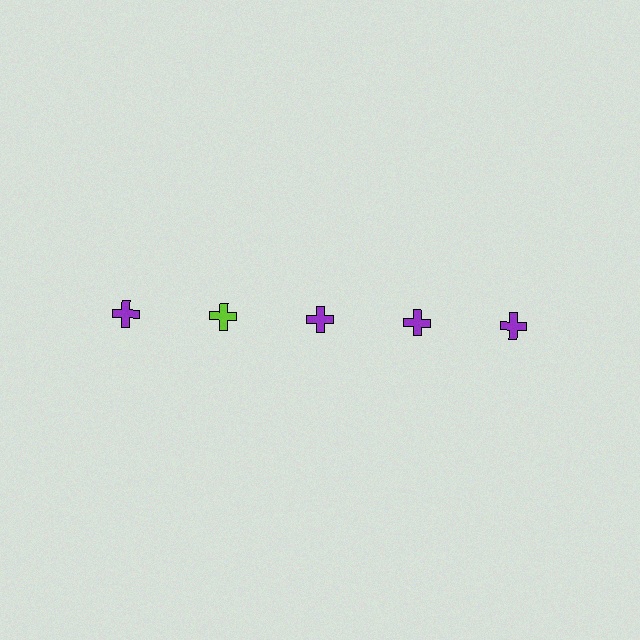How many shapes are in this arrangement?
There are 5 shapes arranged in a grid pattern.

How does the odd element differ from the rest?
It has a different color: lime instead of purple.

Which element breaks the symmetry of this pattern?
The lime cross in the top row, second from left column breaks the symmetry. All other shapes are purple crosses.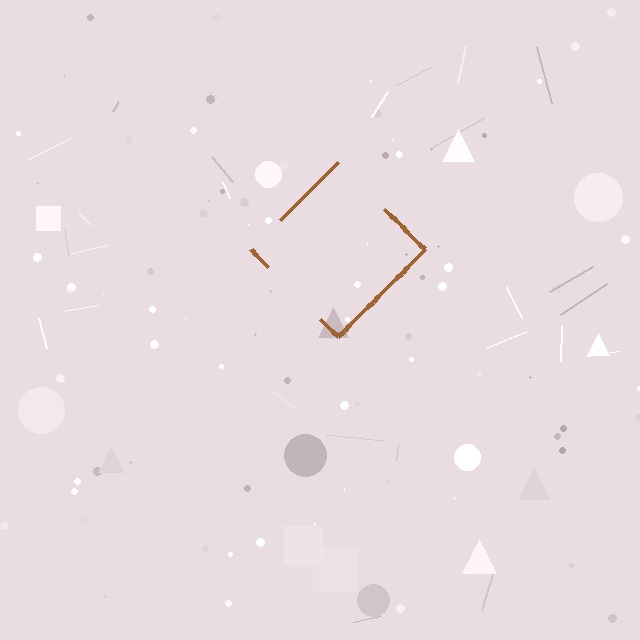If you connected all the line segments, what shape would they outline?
They would outline a diamond.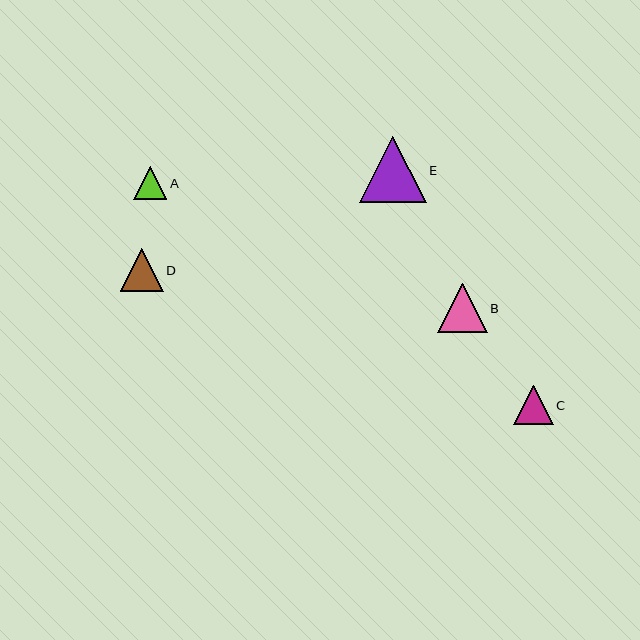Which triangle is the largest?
Triangle E is the largest with a size of approximately 66 pixels.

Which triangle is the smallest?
Triangle A is the smallest with a size of approximately 33 pixels.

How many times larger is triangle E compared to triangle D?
Triangle E is approximately 1.5 times the size of triangle D.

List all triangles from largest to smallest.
From largest to smallest: E, B, D, C, A.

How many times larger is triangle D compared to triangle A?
Triangle D is approximately 1.3 times the size of triangle A.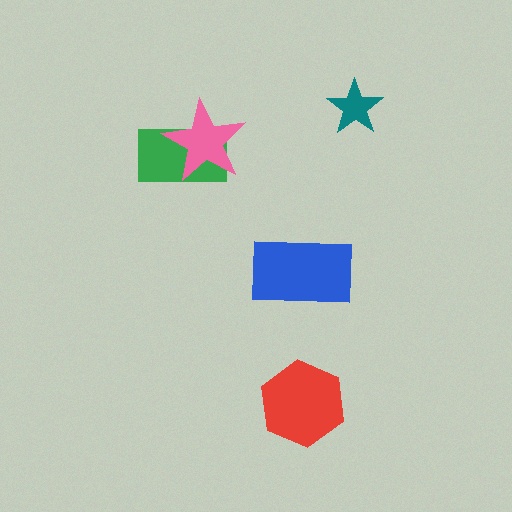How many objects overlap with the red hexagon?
0 objects overlap with the red hexagon.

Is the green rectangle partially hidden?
Yes, it is partially covered by another shape.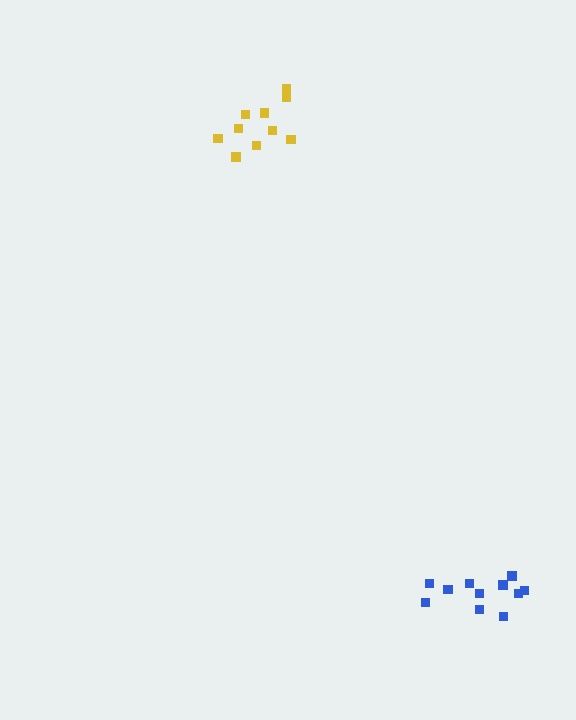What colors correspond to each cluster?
The clusters are colored: yellow, blue.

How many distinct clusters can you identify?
There are 2 distinct clusters.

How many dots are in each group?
Group 1: 10 dots, Group 2: 11 dots (21 total).